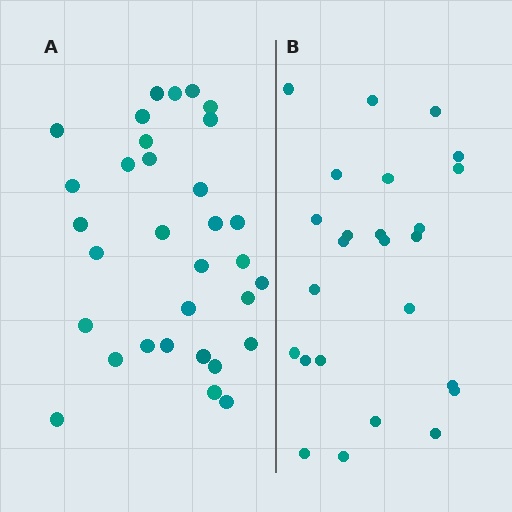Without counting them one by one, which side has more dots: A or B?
Region A (the left region) has more dots.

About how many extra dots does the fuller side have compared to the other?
Region A has roughly 8 or so more dots than region B.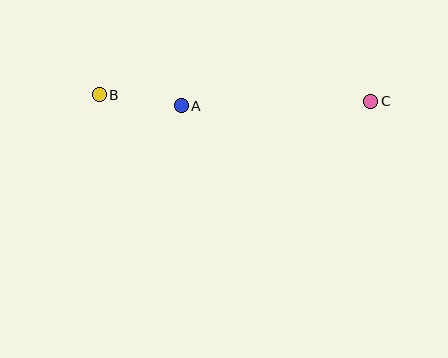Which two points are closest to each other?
Points A and B are closest to each other.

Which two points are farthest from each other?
Points B and C are farthest from each other.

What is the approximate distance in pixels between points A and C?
The distance between A and C is approximately 190 pixels.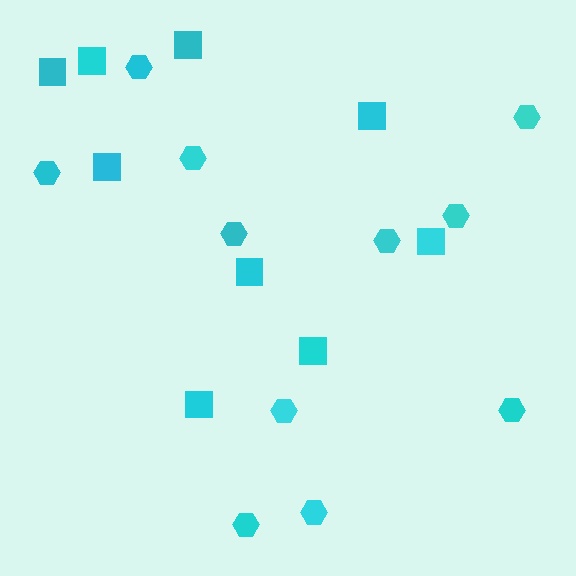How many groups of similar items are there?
There are 2 groups: one group of squares (9) and one group of hexagons (11).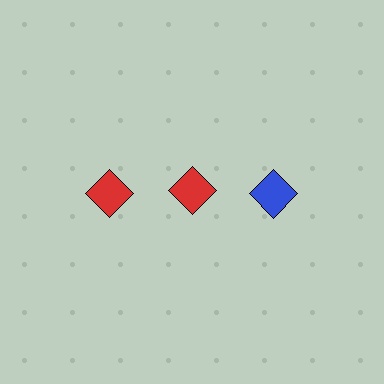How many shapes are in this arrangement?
There are 3 shapes arranged in a grid pattern.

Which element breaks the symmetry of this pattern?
The blue diamond in the top row, center column breaks the symmetry. All other shapes are red diamonds.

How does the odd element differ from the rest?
It has a different color: blue instead of red.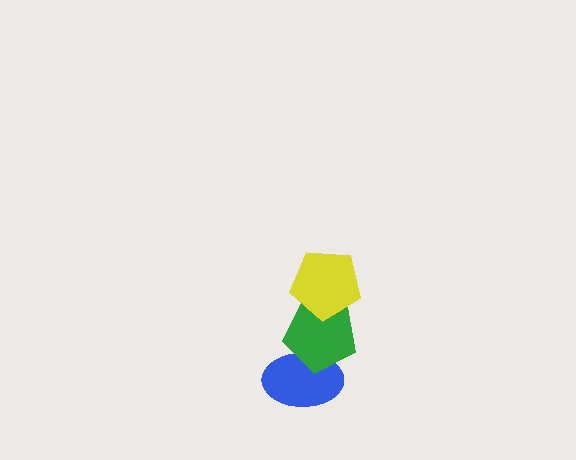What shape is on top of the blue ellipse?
The green pentagon is on top of the blue ellipse.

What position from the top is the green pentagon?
The green pentagon is 2nd from the top.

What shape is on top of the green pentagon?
The yellow pentagon is on top of the green pentagon.